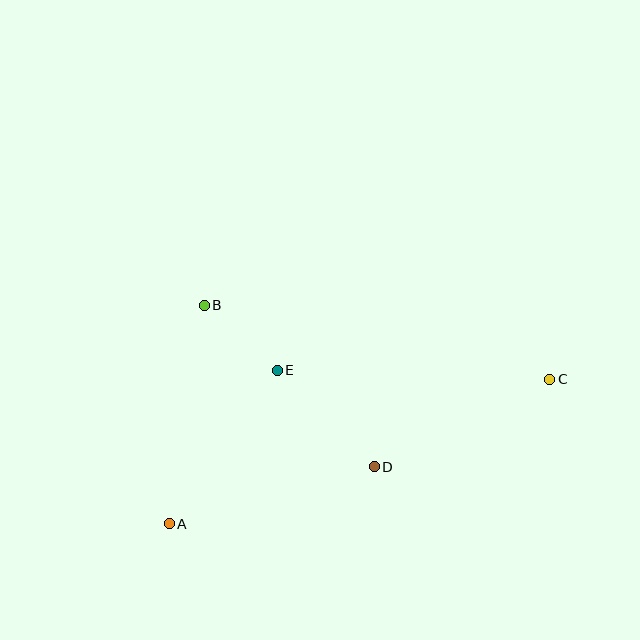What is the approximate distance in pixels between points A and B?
The distance between A and B is approximately 221 pixels.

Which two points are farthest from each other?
Points A and C are farthest from each other.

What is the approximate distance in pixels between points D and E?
The distance between D and E is approximately 137 pixels.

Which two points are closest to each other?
Points B and E are closest to each other.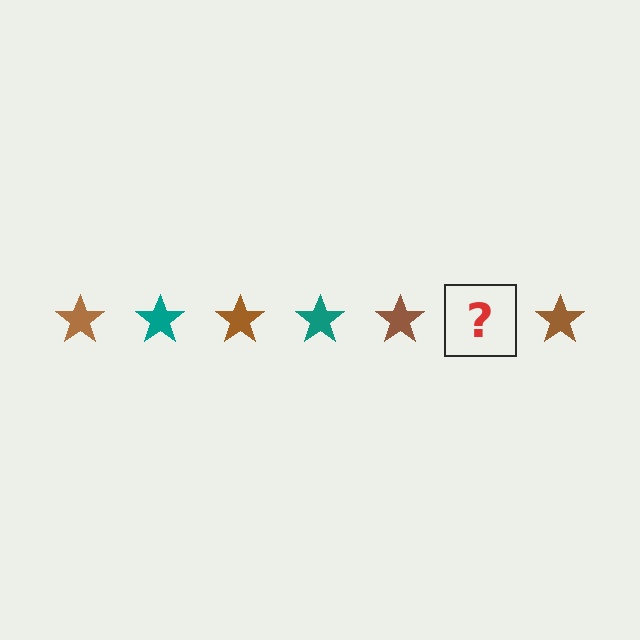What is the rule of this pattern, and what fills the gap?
The rule is that the pattern cycles through brown, teal stars. The gap should be filled with a teal star.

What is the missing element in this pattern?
The missing element is a teal star.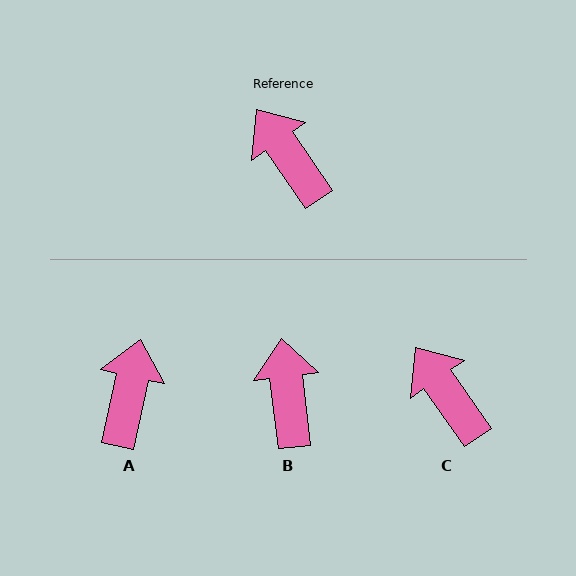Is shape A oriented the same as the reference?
No, it is off by about 47 degrees.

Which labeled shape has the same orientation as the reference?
C.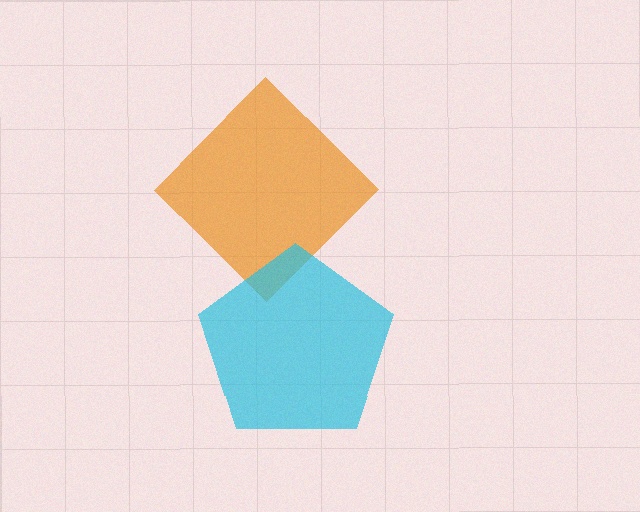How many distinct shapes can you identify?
There are 2 distinct shapes: an orange diamond, a cyan pentagon.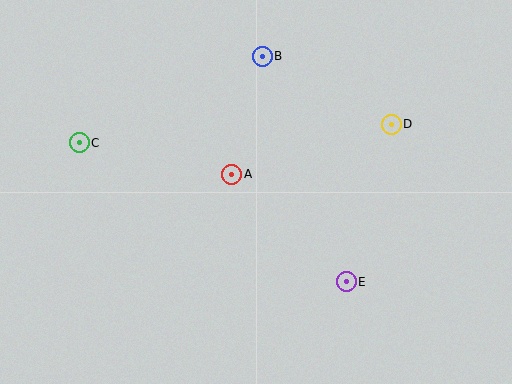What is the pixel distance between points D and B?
The distance between D and B is 146 pixels.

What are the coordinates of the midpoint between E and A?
The midpoint between E and A is at (289, 228).